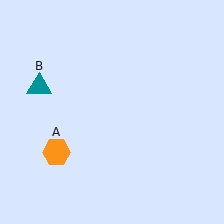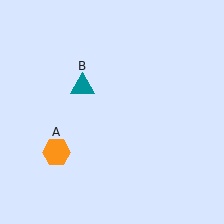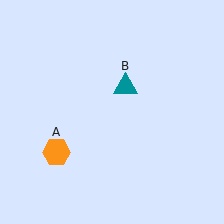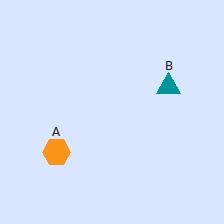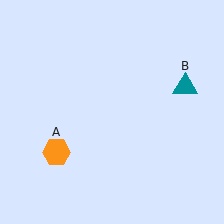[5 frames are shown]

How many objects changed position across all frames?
1 object changed position: teal triangle (object B).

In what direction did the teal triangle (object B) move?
The teal triangle (object B) moved right.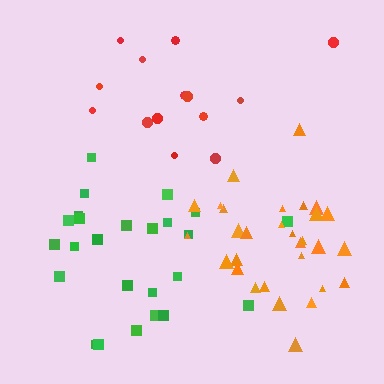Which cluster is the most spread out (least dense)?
Red.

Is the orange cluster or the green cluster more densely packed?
Orange.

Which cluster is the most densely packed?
Orange.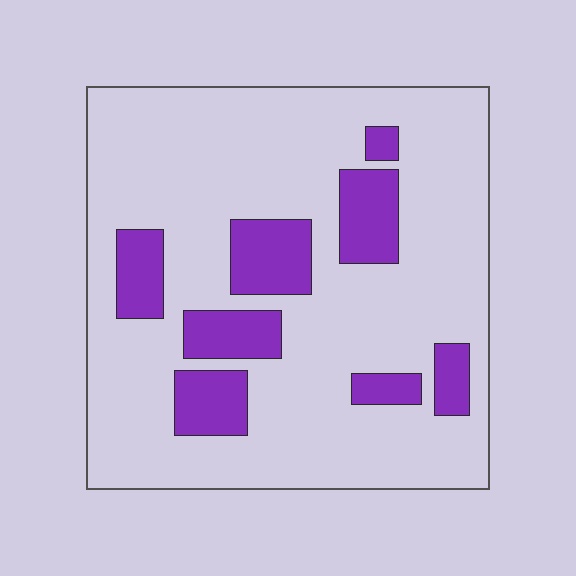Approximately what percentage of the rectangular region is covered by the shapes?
Approximately 20%.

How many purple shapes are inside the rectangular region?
8.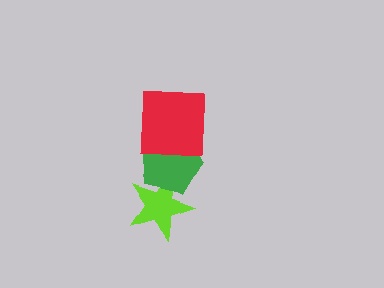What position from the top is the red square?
The red square is 1st from the top.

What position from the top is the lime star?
The lime star is 3rd from the top.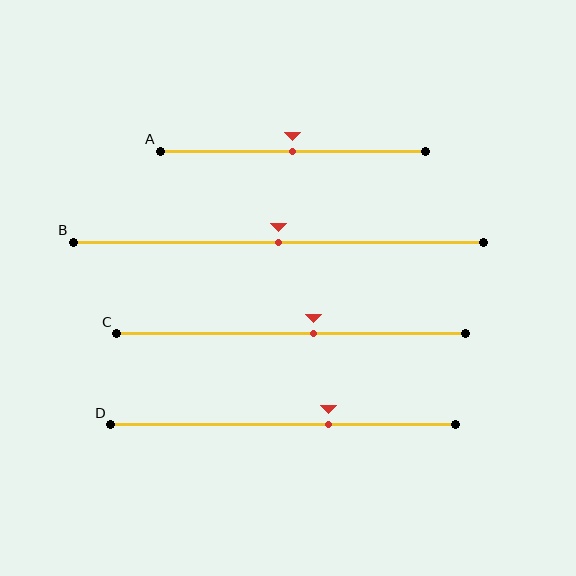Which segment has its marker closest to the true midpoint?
Segment A has its marker closest to the true midpoint.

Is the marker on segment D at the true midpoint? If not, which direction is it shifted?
No, the marker on segment D is shifted to the right by about 13% of the segment length.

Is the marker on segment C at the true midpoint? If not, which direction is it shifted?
No, the marker on segment C is shifted to the right by about 6% of the segment length.